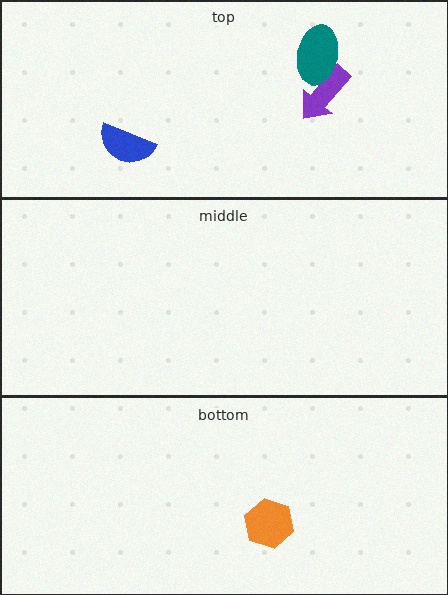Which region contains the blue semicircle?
The top region.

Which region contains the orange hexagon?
The bottom region.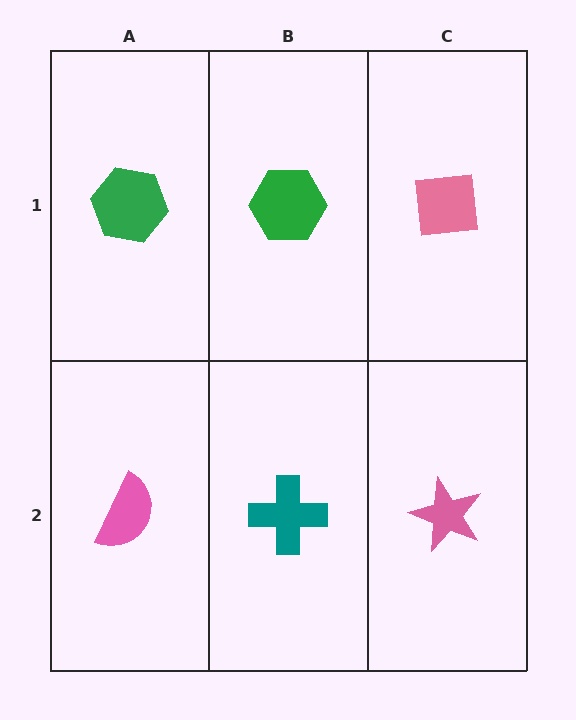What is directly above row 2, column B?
A green hexagon.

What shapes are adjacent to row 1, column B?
A teal cross (row 2, column B), a green hexagon (row 1, column A), a pink square (row 1, column C).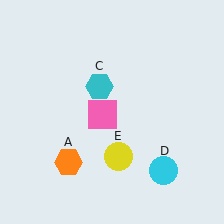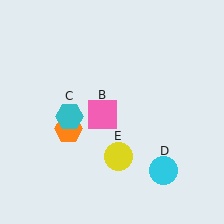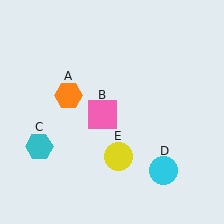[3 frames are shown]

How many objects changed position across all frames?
2 objects changed position: orange hexagon (object A), cyan hexagon (object C).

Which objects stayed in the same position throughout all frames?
Pink square (object B) and cyan circle (object D) and yellow circle (object E) remained stationary.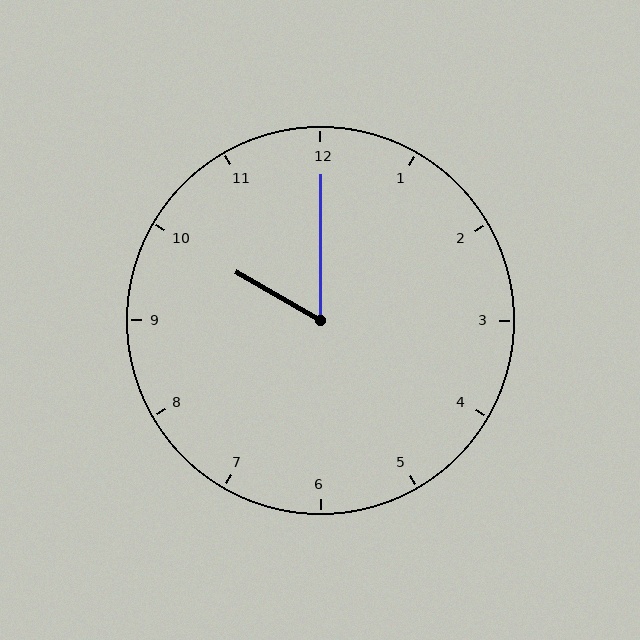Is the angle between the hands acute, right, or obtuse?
It is acute.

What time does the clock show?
10:00.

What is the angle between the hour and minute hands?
Approximately 60 degrees.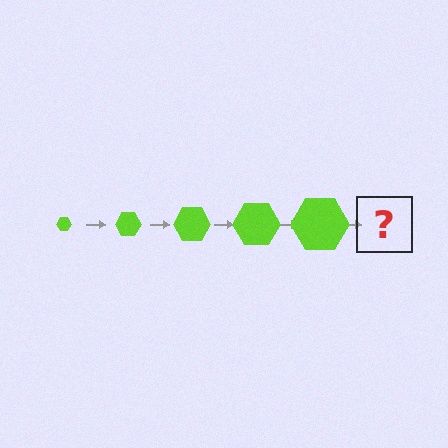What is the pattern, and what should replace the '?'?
The pattern is that the hexagon gets progressively larger each step. The '?' should be a lime hexagon, larger than the previous one.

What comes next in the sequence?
The next element should be a lime hexagon, larger than the previous one.